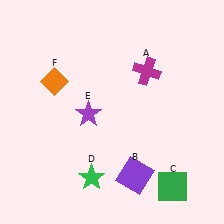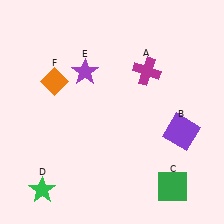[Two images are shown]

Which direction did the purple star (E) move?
The purple star (E) moved up.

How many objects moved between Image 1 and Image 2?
3 objects moved between the two images.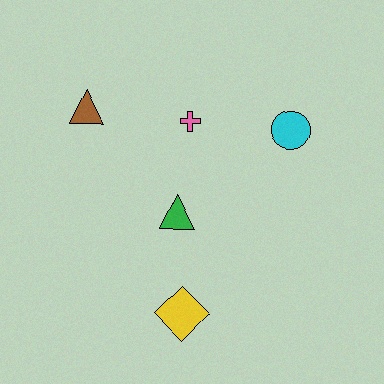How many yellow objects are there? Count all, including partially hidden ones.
There is 1 yellow object.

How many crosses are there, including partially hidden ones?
There is 1 cross.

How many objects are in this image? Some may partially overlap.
There are 5 objects.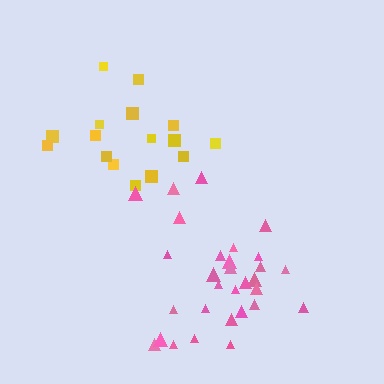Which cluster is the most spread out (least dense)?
Pink.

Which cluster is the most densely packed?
Yellow.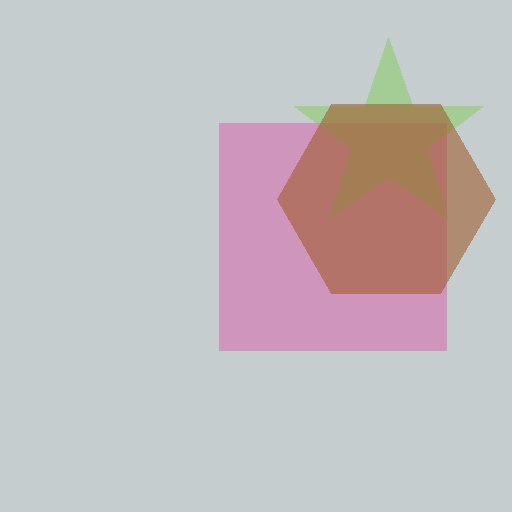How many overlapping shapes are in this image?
There are 3 overlapping shapes in the image.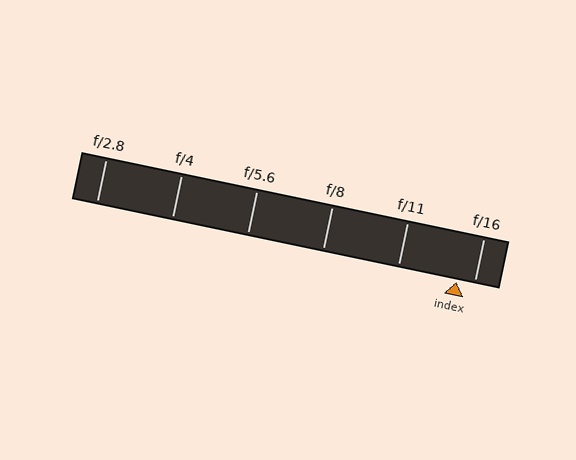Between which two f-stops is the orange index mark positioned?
The index mark is between f/11 and f/16.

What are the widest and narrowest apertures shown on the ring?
The widest aperture shown is f/2.8 and the narrowest is f/16.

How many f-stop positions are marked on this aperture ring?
There are 6 f-stop positions marked.